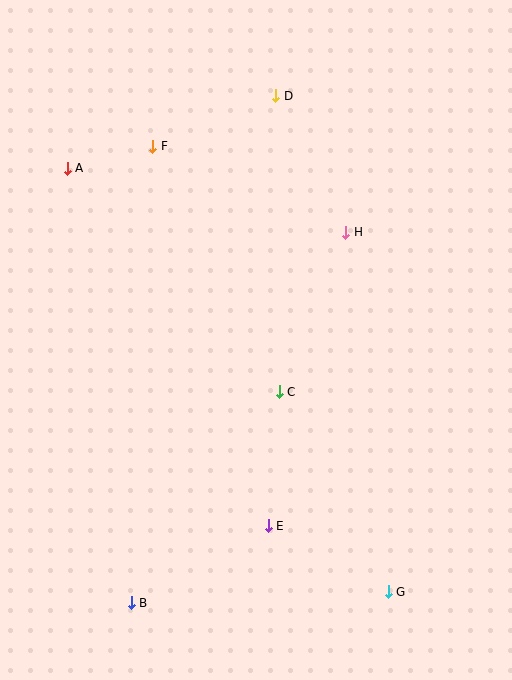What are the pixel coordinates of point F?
Point F is at (153, 146).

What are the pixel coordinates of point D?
Point D is at (276, 96).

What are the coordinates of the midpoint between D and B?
The midpoint between D and B is at (204, 349).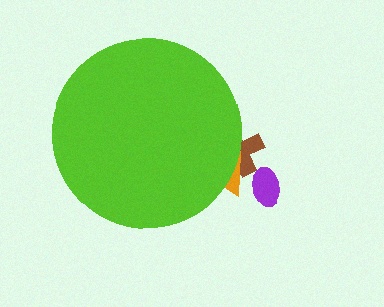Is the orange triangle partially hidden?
Yes, the orange triangle is partially hidden behind the lime circle.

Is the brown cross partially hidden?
Yes, the brown cross is partially hidden behind the lime circle.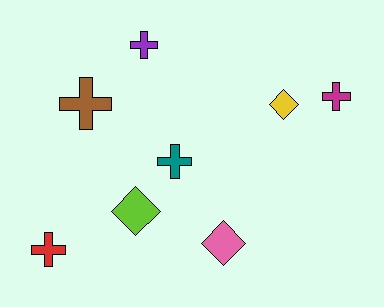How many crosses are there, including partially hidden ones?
There are 5 crosses.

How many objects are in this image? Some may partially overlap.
There are 8 objects.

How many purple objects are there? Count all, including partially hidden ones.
There is 1 purple object.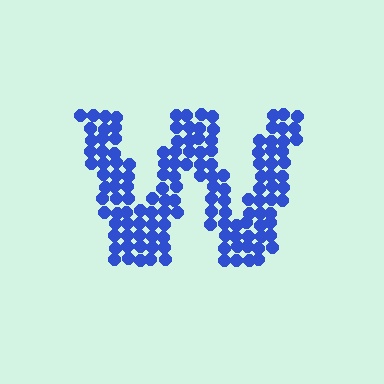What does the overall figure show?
The overall figure shows the letter W.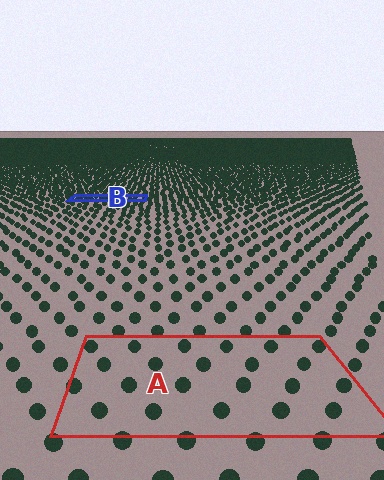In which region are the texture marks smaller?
The texture marks are smaller in region B, because it is farther away.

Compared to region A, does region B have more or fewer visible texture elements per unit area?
Region B has more texture elements per unit area — they are packed more densely because it is farther away.